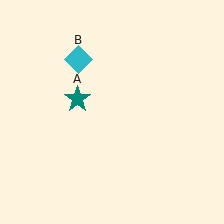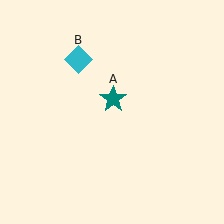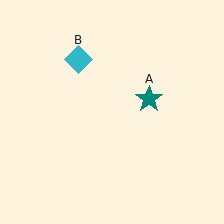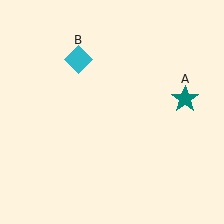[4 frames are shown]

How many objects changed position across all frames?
1 object changed position: teal star (object A).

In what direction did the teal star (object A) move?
The teal star (object A) moved right.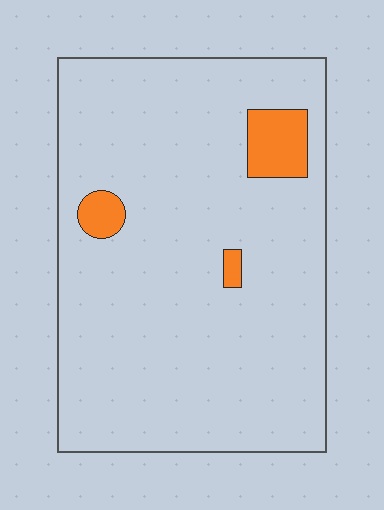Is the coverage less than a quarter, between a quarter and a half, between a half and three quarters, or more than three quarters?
Less than a quarter.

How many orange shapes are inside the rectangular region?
3.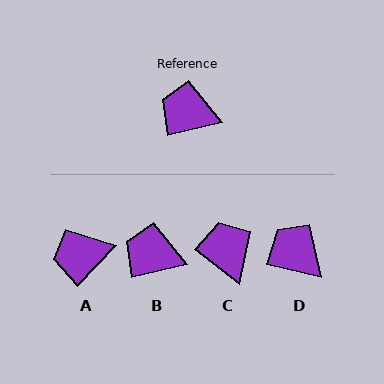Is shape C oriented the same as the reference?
No, it is off by about 50 degrees.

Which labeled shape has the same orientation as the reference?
B.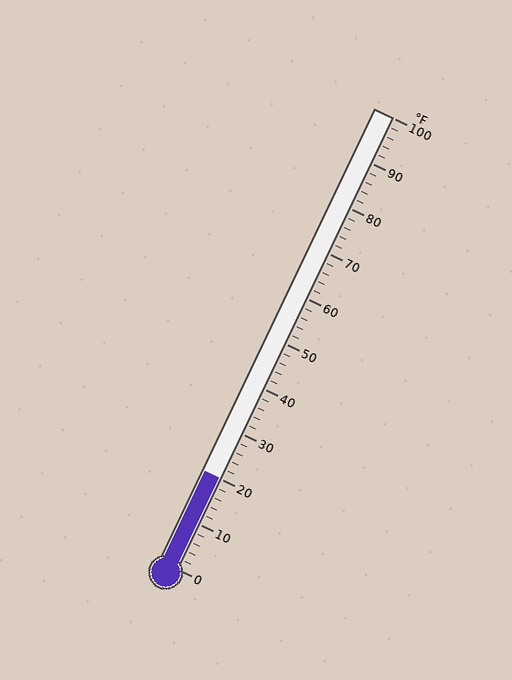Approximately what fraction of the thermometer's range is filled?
The thermometer is filled to approximately 20% of its range.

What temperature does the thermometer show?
The thermometer shows approximately 20°F.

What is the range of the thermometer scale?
The thermometer scale ranges from 0°F to 100°F.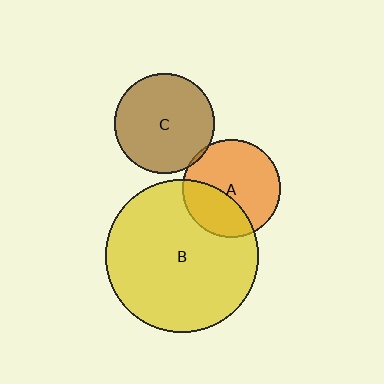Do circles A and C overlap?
Yes.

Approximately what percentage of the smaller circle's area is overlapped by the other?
Approximately 5%.